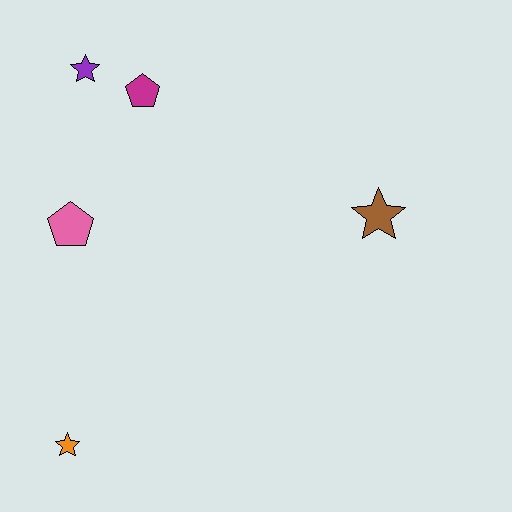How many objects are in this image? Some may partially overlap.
There are 5 objects.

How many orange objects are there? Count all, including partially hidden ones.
There is 1 orange object.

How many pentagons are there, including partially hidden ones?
There are 2 pentagons.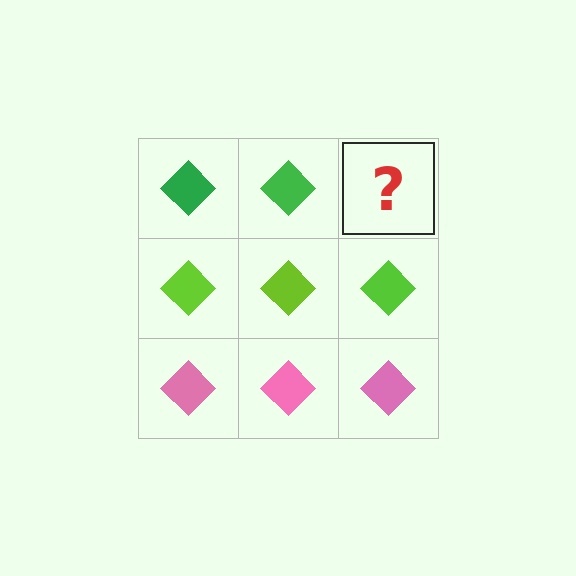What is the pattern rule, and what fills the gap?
The rule is that each row has a consistent color. The gap should be filled with a green diamond.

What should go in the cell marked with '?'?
The missing cell should contain a green diamond.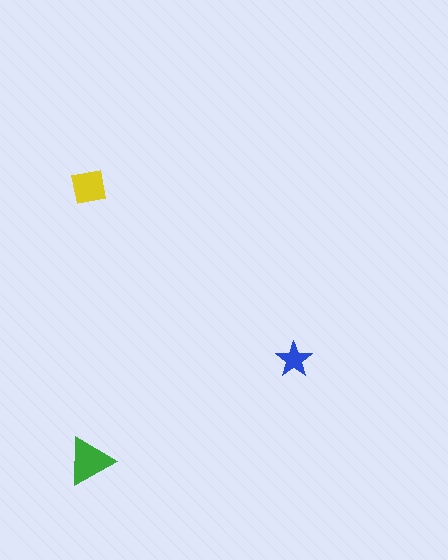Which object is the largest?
The green triangle.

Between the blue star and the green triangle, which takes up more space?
The green triangle.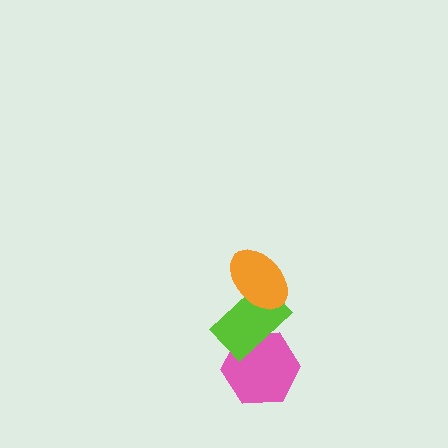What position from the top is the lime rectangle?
The lime rectangle is 2nd from the top.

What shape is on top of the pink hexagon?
The lime rectangle is on top of the pink hexagon.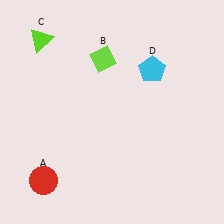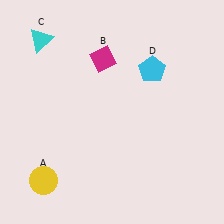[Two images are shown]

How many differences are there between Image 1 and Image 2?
There are 3 differences between the two images.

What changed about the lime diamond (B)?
In Image 1, B is lime. In Image 2, it changed to magenta.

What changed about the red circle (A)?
In Image 1, A is red. In Image 2, it changed to yellow.